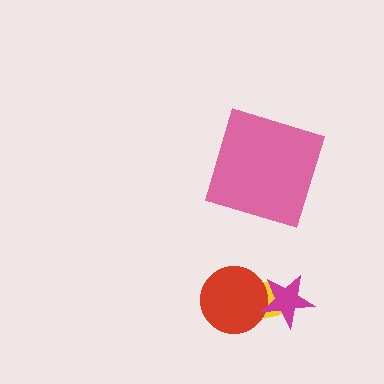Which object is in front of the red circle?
The magenta star is in front of the red circle.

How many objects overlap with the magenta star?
2 objects overlap with the magenta star.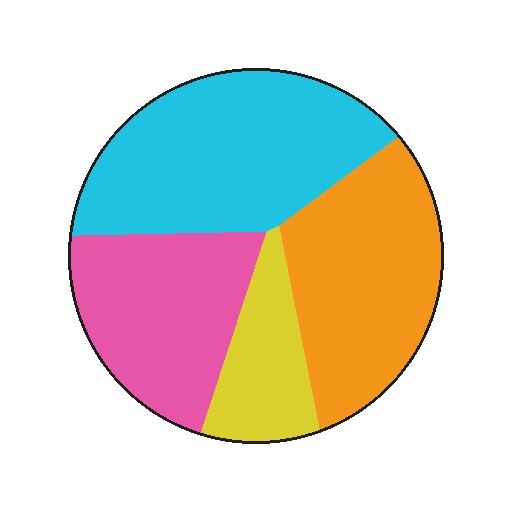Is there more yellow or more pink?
Pink.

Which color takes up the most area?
Cyan, at roughly 35%.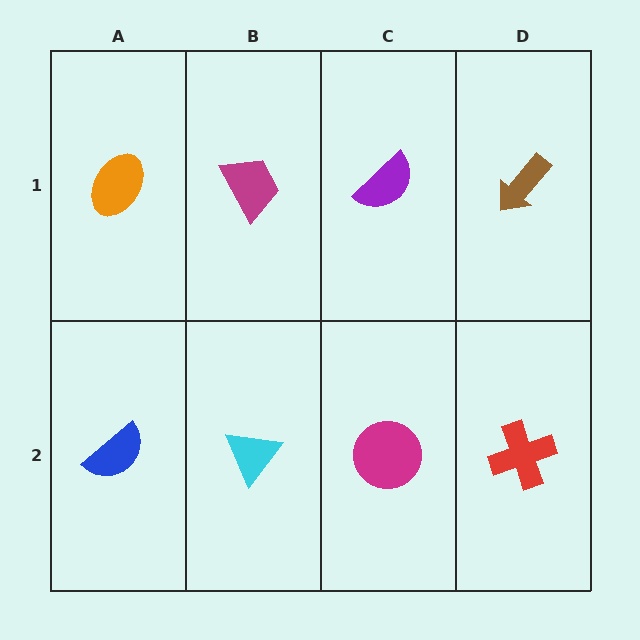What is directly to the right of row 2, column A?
A cyan triangle.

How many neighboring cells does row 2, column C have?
3.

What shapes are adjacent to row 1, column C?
A magenta circle (row 2, column C), a magenta trapezoid (row 1, column B), a brown arrow (row 1, column D).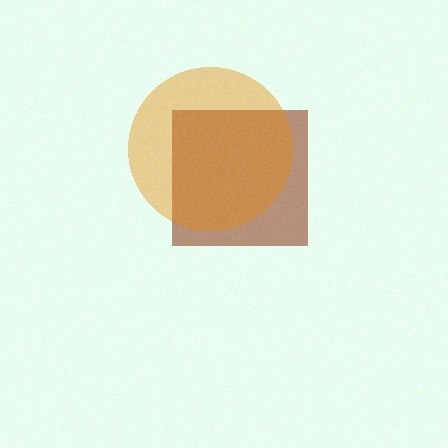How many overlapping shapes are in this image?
There are 2 overlapping shapes in the image.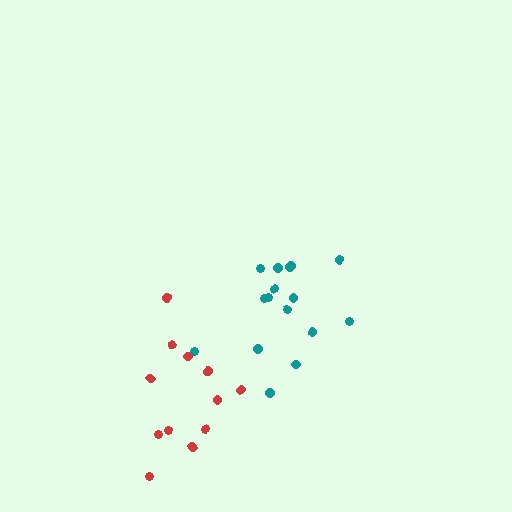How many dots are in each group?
Group 1: 16 dots, Group 2: 12 dots (28 total).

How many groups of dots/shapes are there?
There are 2 groups.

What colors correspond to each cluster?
The clusters are colored: teal, red.